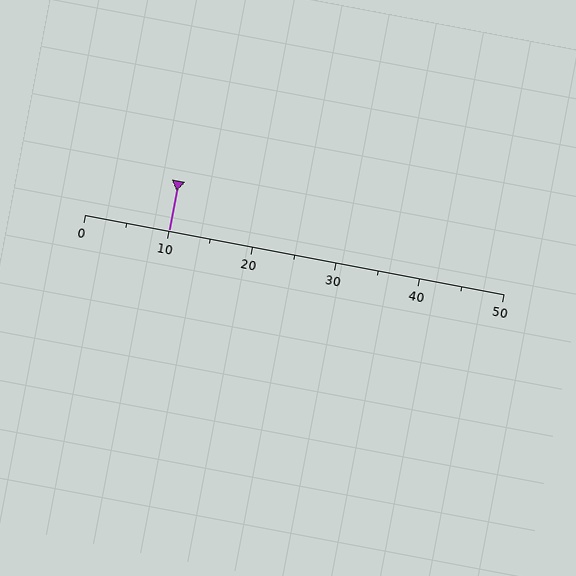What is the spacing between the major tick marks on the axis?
The major ticks are spaced 10 apart.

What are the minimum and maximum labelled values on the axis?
The axis runs from 0 to 50.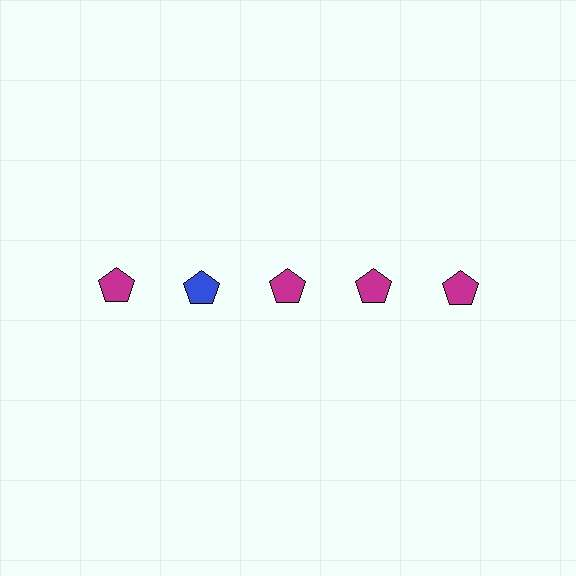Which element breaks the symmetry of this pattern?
The blue pentagon in the top row, second from left column breaks the symmetry. All other shapes are magenta pentagons.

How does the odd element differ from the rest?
It has a different color: blue instead of magenta.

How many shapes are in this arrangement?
There are 5 shapes arranged in a grid pattern.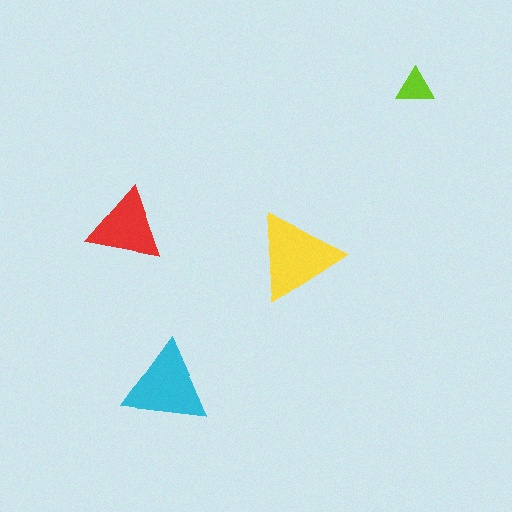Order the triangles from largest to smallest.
the yellow one, the cyan one, the red one, the lime one.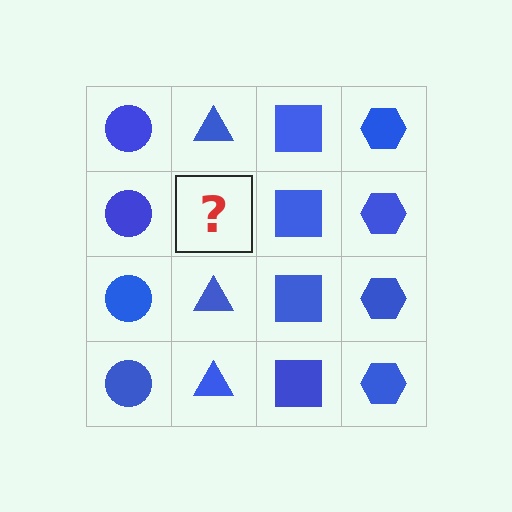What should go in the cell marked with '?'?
The missing cell should contain a blue triangle.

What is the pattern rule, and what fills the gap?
The rule is that each column has a consistent shape. The gap should be filled with a blue triangle.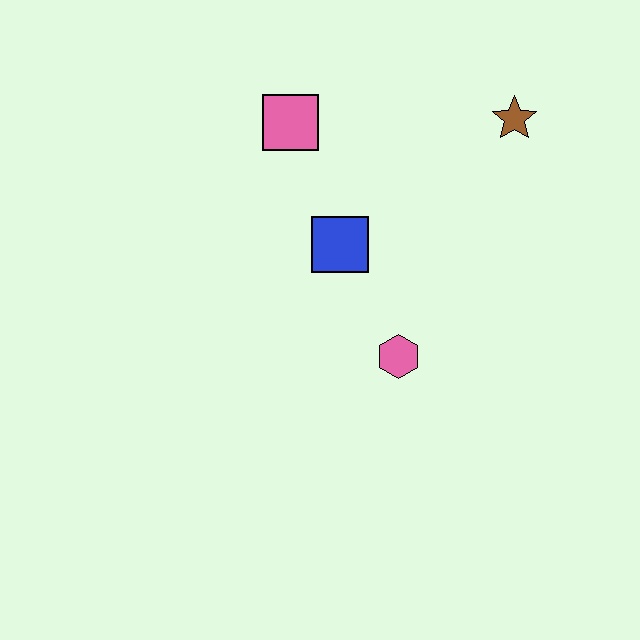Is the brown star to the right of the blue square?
Yes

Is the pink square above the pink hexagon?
Yes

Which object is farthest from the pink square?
The pink hexagon is farthest from the pink square.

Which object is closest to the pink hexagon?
The blue square is closest to the pink hexagon.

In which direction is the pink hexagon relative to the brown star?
The pink hexagon is below the brown star.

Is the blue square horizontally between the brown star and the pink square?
Yes